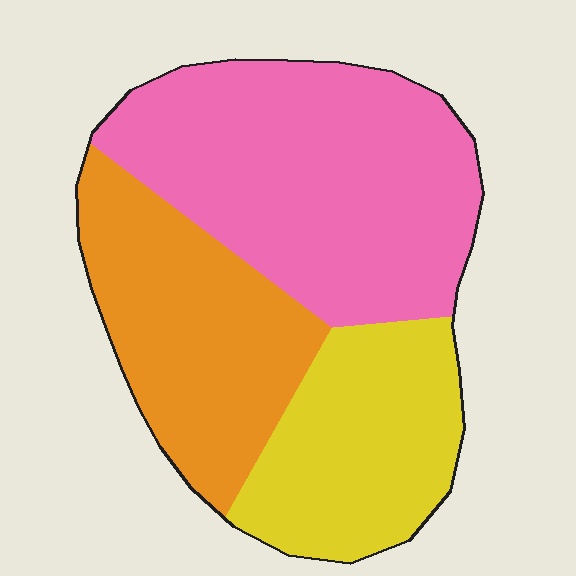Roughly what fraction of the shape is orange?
Orange covers 29% of the shape.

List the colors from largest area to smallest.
From largest to smallest: pink, orange, yellow.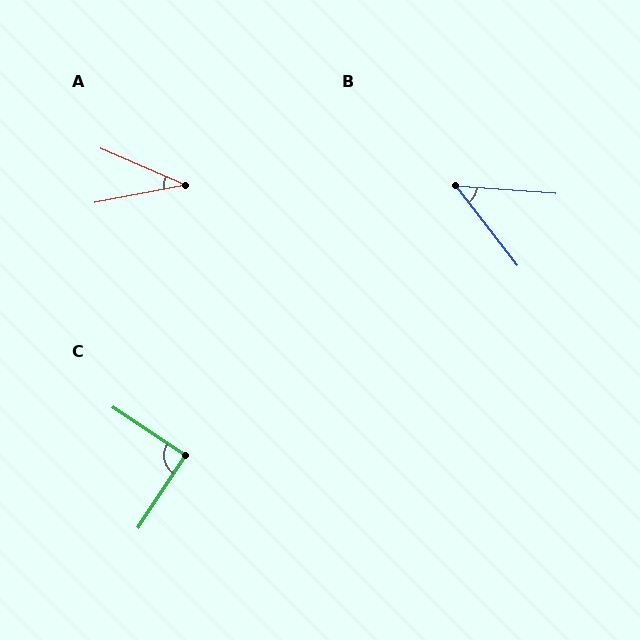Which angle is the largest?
C, at approximately 91 degrees.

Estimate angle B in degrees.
Approximately 48 degrees.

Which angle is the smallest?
A, at approximately 34 degrees.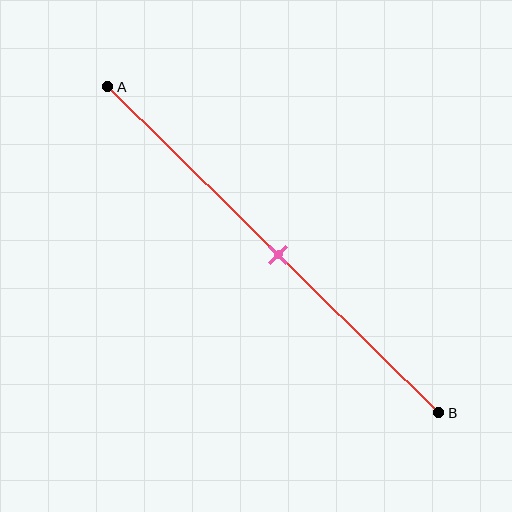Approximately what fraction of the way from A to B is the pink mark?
The pink mark is approximately 50% of the way from A to B.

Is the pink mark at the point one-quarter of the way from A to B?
No, the mark is at about 50% from A, not at the 25% one-quarter point.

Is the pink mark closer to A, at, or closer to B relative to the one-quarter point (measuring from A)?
The pink mark is closer to point B than the one-quarter point of segment AB.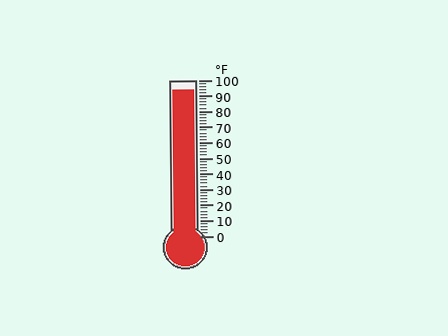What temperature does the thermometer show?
The thermometer shows approximately 94°F.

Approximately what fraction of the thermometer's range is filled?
The thermometer is filled to approximately 95% of its range.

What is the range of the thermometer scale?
The thermometer scale ranges from 0°F to 100°F.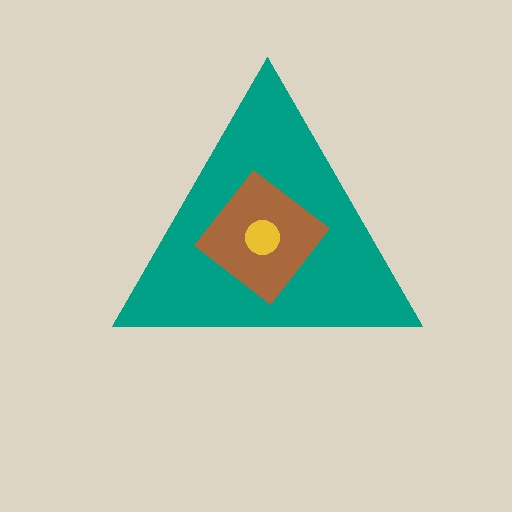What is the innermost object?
The yellow circle.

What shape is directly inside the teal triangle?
The brown diamond.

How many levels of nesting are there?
3.